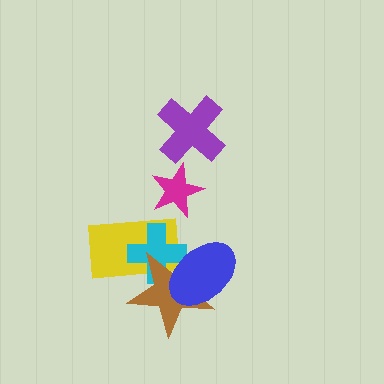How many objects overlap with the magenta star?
0 objects overlap with the magenta star.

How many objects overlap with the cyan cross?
3 objects overlap with the cyan cross.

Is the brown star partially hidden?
Yes, it is partially covered by another shape.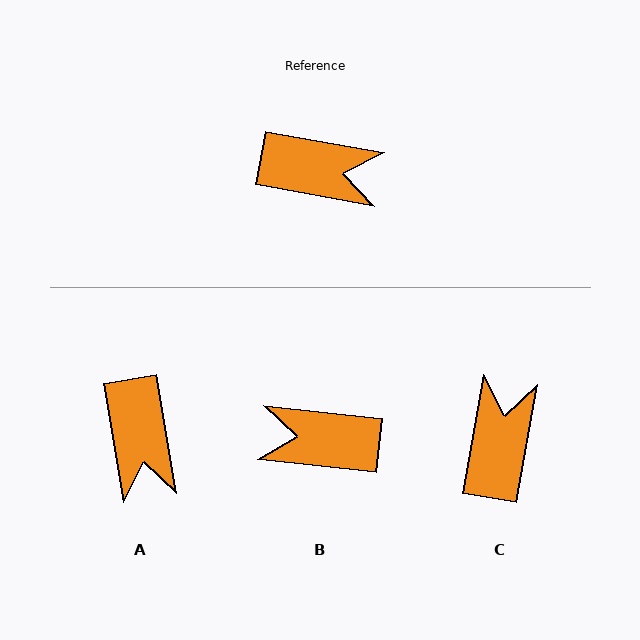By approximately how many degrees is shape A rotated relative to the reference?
Approximately 70 degrees clockwise.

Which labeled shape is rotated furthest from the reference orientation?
B, about 176 degrees away.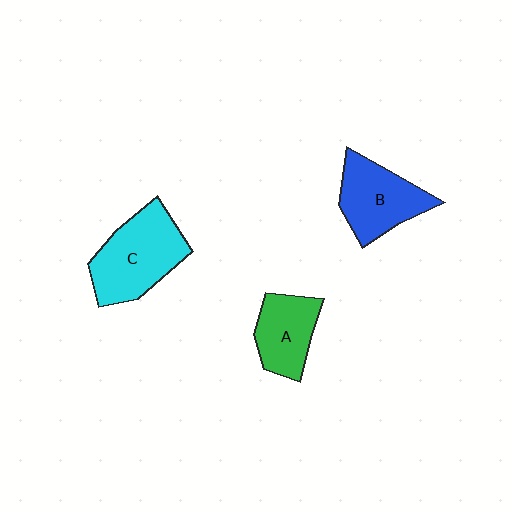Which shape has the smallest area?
Shape A (green).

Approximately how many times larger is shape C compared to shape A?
Approximately 1.5 times.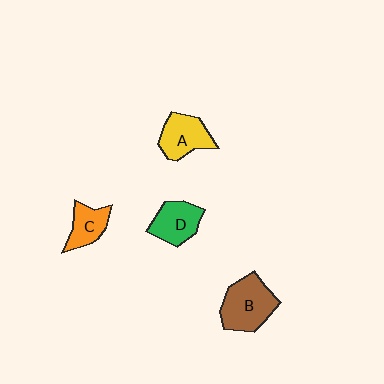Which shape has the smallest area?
Shape C (orange).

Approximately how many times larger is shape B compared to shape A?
Approximately 1.3 times.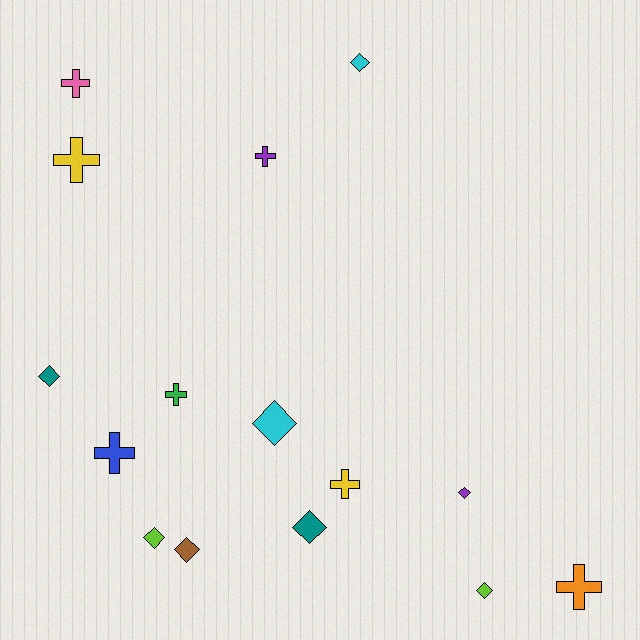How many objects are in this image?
There are 15 objects.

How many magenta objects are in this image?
There are no magenta objects.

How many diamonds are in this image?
There are 8 diamonds.